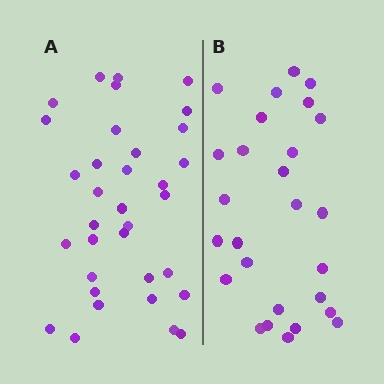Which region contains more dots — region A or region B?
Region A (the left region) has more dots.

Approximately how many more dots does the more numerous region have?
Region A has roughly 8 or so more dots than region B.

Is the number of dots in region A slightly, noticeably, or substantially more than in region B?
Region A has noticeably more, but not dramatically so. The ratio is roughly 1.3 to 1.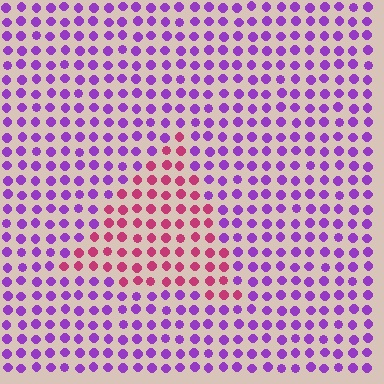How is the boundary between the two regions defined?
The boundary is defined purely by a slight shift in hue (about 54 degrees). Spacing, size, and orientation are identical on both sides.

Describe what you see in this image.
The image is filled with small purple elements in a uniform arrangement. A triangle-shaped region is visible where the elements are tinted to a slightly different hue, forming a subtle color boundary.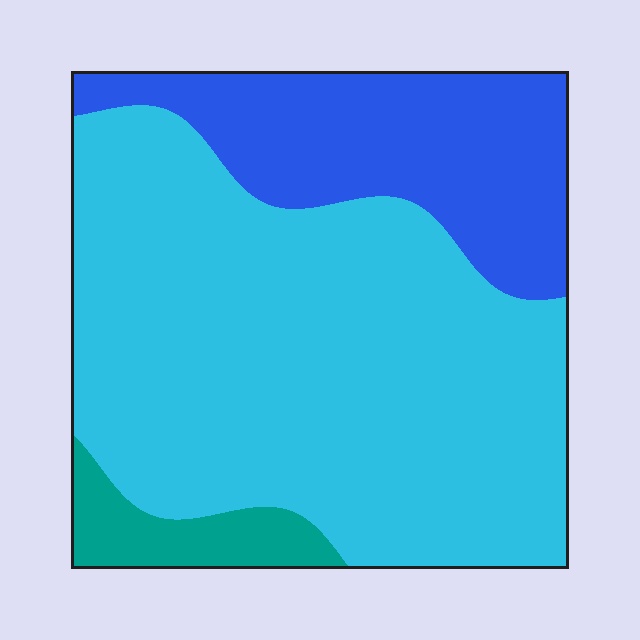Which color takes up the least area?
Teal, at roughly 5%.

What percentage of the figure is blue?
Blue covers about 25% of the figure.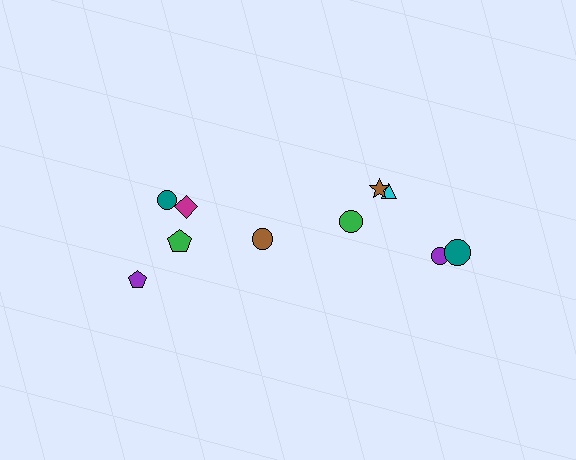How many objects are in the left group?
There are 4 objects.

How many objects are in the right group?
There are 6 objects.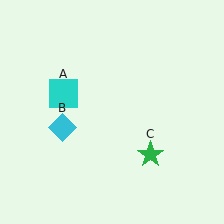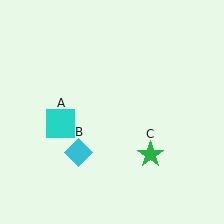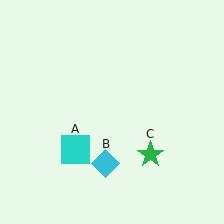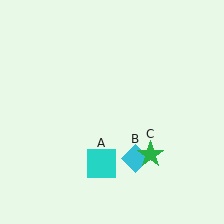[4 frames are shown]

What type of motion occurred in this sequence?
The cyan square (object A), cyan diamond (object B) rotated counterclockwise around the center of the scene.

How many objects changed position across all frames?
2 objects changed position: cyan square (object A), cyan diamond (object B).